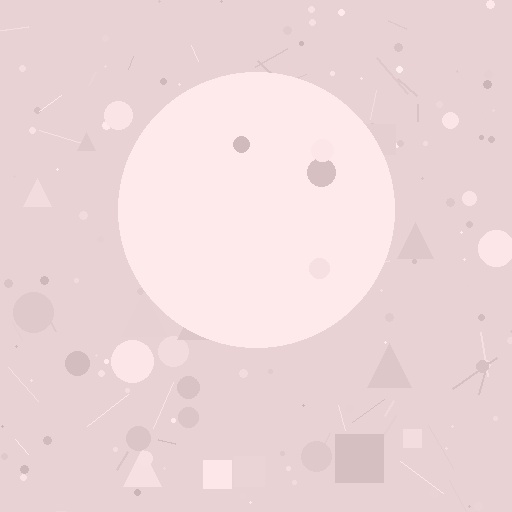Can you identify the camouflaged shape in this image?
The camouflaged shape is a circle.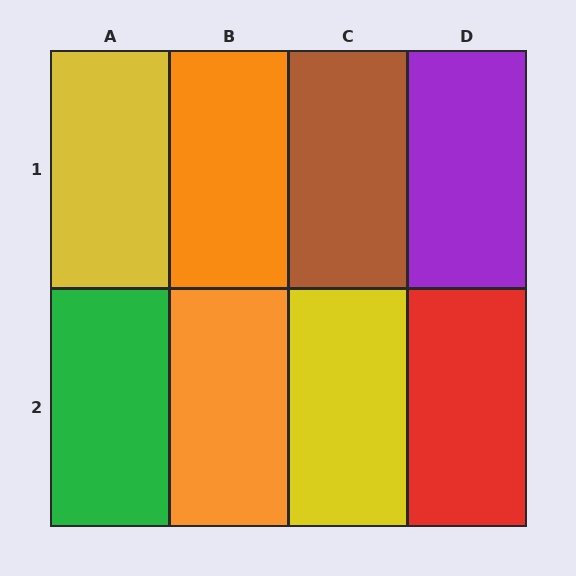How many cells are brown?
1 cell is brown.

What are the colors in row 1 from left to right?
Yellow, orange, brown, purple.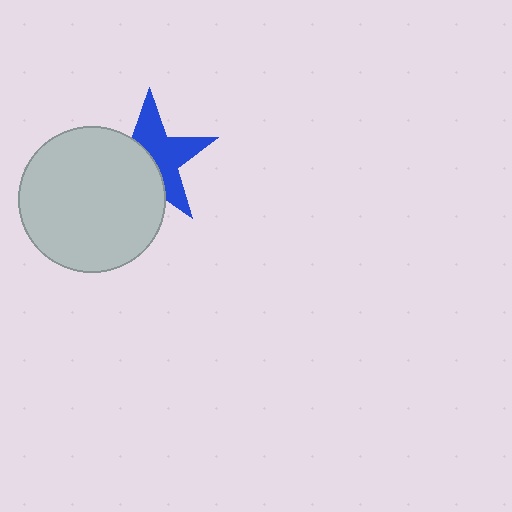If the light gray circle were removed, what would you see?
You would see the complete blue star.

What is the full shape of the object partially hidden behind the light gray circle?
The partially hidden object is a blue star.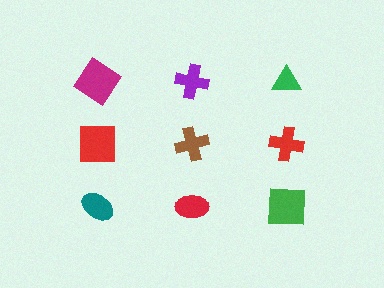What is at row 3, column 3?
A green square.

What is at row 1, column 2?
A purple cross.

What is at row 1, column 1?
A magenta diamond.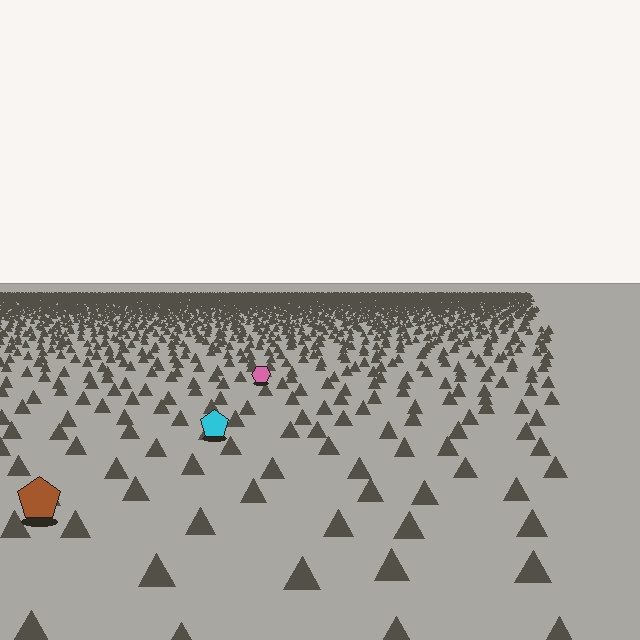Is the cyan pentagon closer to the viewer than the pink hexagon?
Yes. The cyan pentagon is closer — you can tell from the texture gradient: the ground texture is coarser near it.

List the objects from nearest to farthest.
From nearest to farthest: the brown pentagon, the cyan pentagon, the pink hexagon.